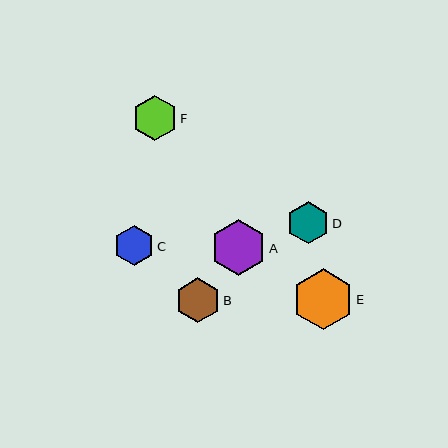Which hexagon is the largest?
Hexagon E is the largest with a size of approximately 61 pixels.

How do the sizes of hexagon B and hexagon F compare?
Hexagon B and hexagon F are approximately the same size.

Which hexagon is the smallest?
Hexagon C is the smallest with a size of approximately 40 pixels.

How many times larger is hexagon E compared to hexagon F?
Hexagon E is approximately 1.4 times the size of hexagon F.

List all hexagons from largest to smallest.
From largest to smallest: E, A, B, F, D, C.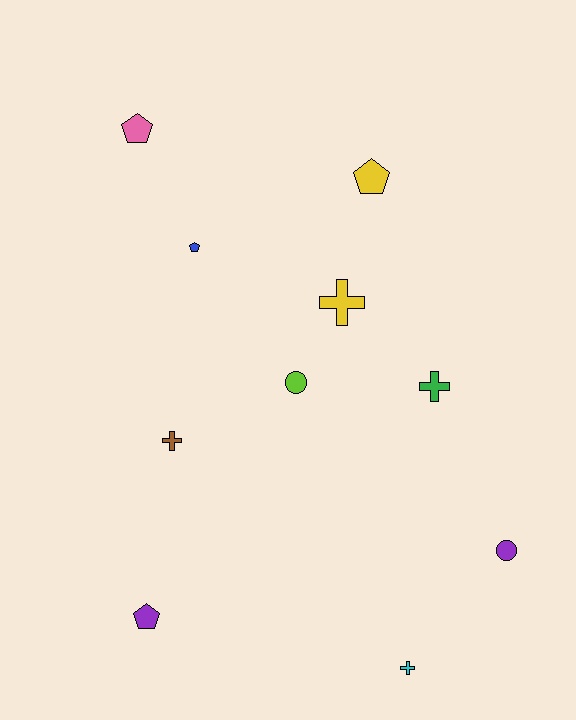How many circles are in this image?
There are 2 circles.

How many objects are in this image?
There are 10 objects.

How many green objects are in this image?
There is 1 green object.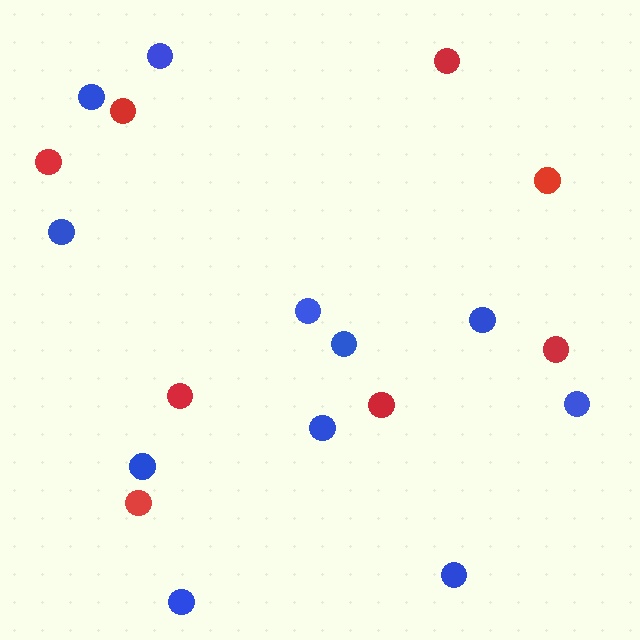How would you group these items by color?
There are 2 groups: one group of red circles (8) and one group of blue circles (11).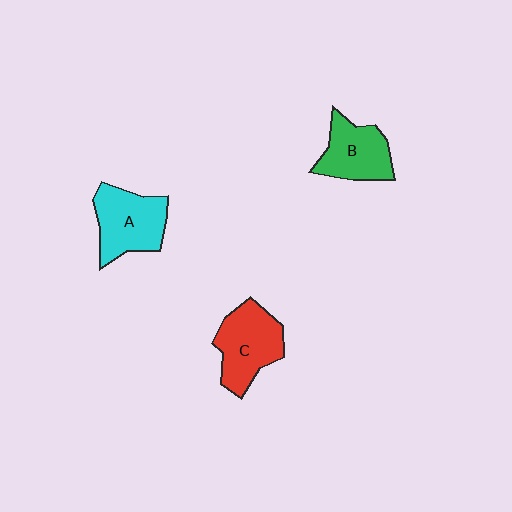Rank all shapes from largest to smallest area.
From largest to smallest: A (cyan), C (red), B (green).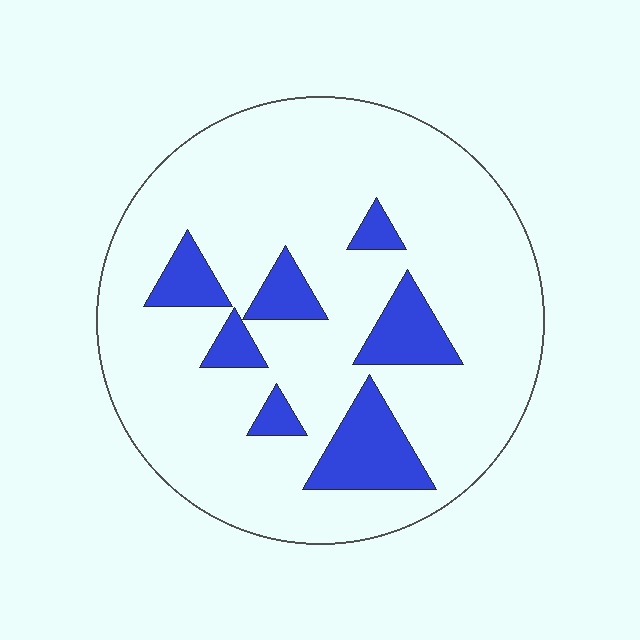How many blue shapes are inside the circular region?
7.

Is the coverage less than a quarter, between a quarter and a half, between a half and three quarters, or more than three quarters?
Less than a quarter.